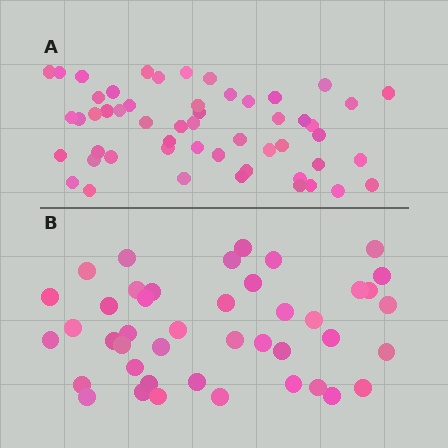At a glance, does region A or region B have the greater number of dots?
Region A (the top region) has more dots.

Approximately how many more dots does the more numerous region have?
Region A has roughly 10 or so more dots than region B.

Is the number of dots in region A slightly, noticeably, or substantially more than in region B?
Region A has only slightly more — the two regions are fairly close. The ratio is roughly 1.2 to 1.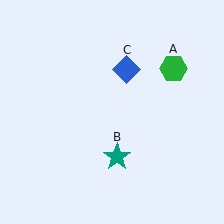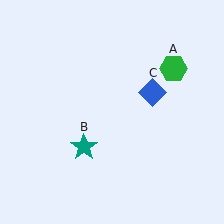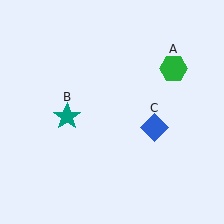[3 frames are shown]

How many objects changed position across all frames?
2 objects changed position: teal star (object B), blue diamond (object C).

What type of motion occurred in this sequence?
The teal star (object B), blue diamond (object C) rotated clockwise around the center of the scene.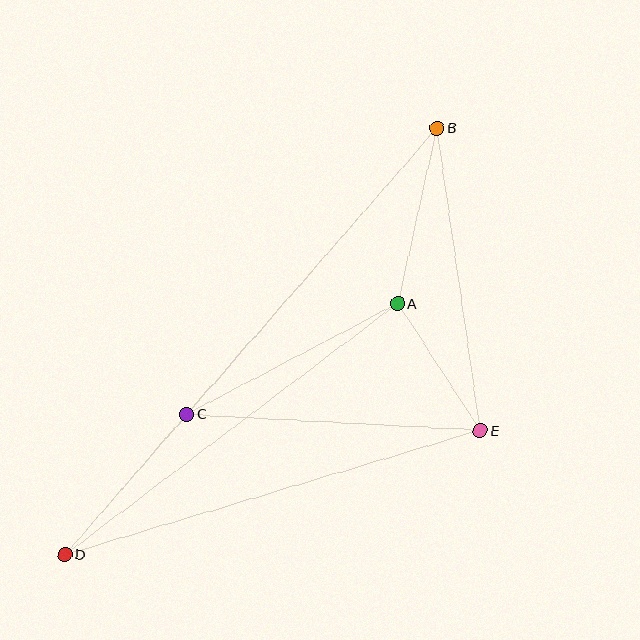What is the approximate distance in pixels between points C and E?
The distance between C and E is approximately 294 pixels.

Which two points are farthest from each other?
Points B and D are farthest from each other.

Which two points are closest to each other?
Points A and E are closest to each other.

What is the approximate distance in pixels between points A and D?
The distance between A and D is approximately 417 pixels.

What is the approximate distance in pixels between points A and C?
The distance between A and C is approximately 238 pixels.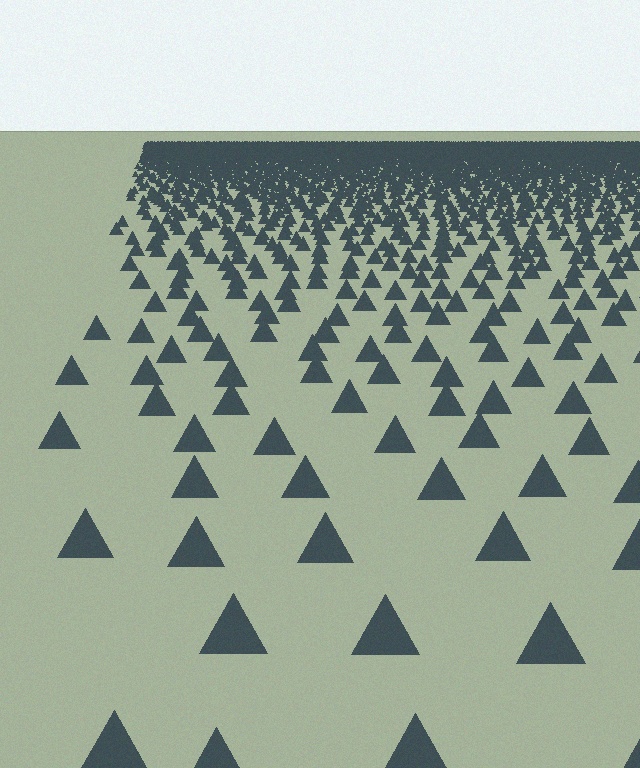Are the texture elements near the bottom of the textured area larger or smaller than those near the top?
Larger. Near the bottom, elements are closer to the viewer and appear at a bigger on-screen size.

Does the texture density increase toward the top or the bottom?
Density increases toward the top.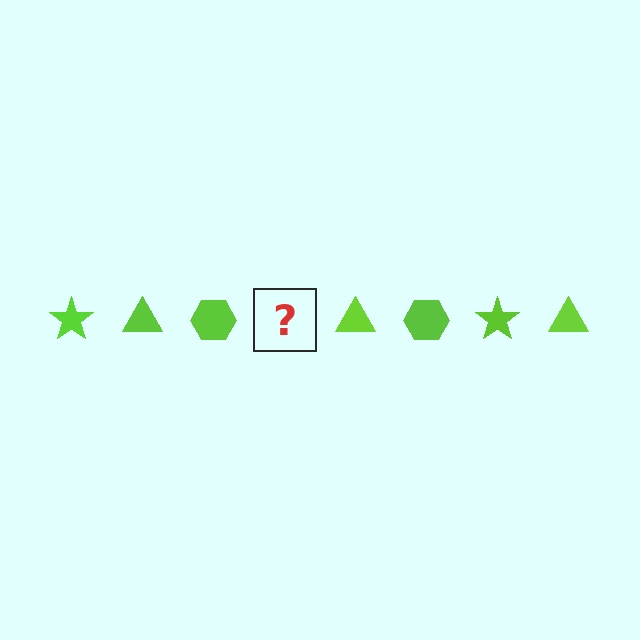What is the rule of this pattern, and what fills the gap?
The rule is that the pattern cycles through star, triangle, hexagon shapes in lime. The gap should be filled with a lime star.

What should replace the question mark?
The question mark should be replaced with a lime star.